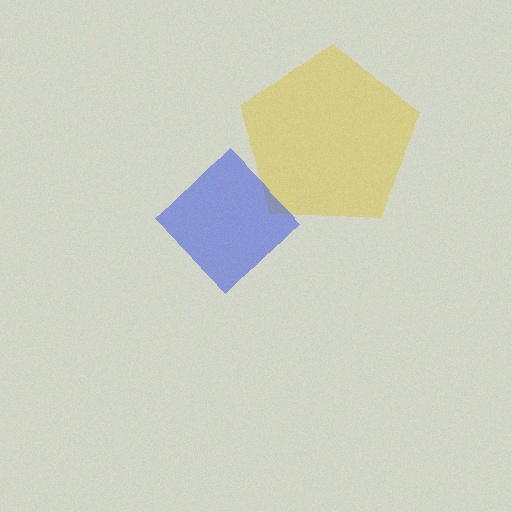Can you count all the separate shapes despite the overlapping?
Yes, there are 2 separate shapes.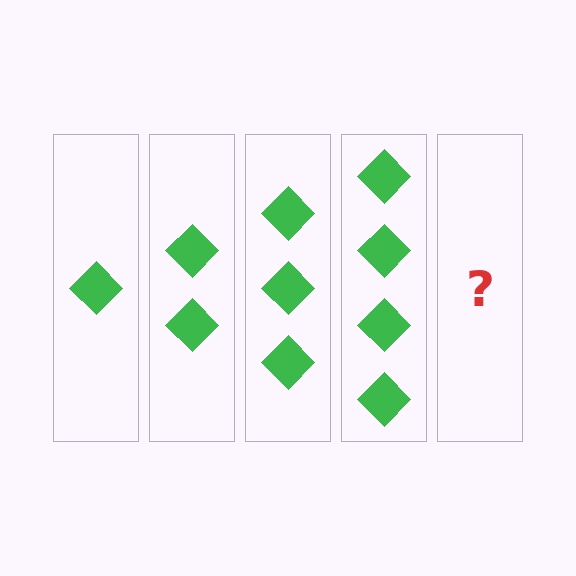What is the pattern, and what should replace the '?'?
The pattern is that each step adds one more diamond. The '?' should be 5 diamonds.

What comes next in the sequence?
The next element should be 5 diamonds.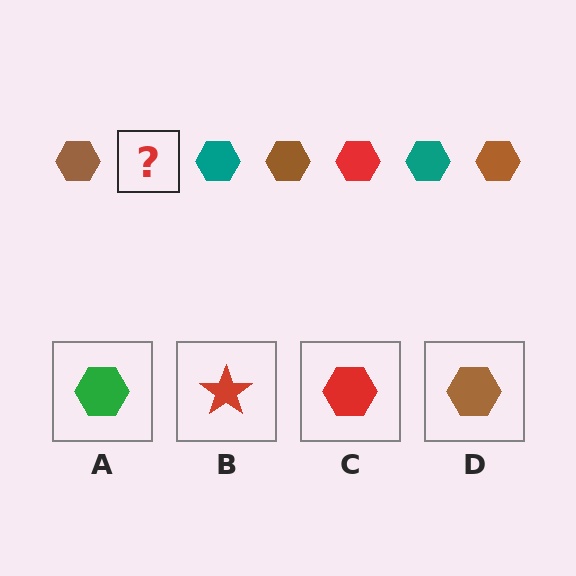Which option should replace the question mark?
Option C.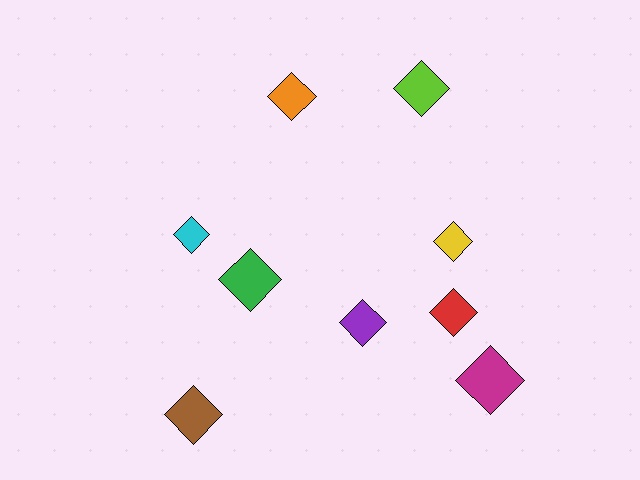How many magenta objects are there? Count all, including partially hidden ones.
There is 1 magenta object.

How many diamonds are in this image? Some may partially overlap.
There are 9 diamonds.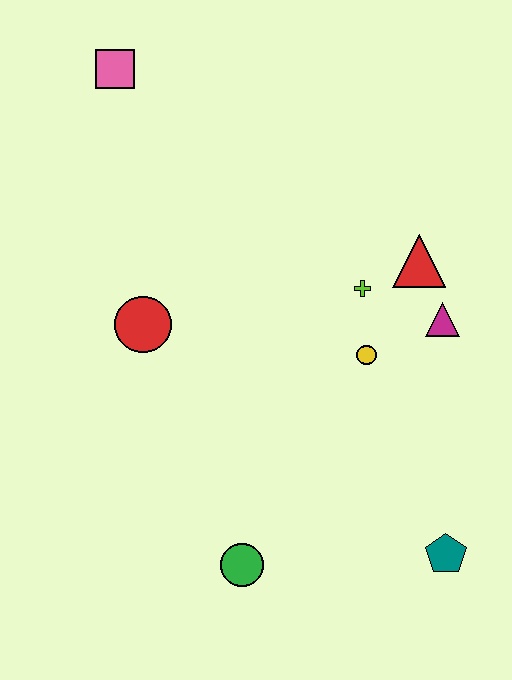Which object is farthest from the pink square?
The teal pentagon is farthest from the pink square.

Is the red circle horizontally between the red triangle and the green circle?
No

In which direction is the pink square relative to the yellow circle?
The pink square is above the yellow circle.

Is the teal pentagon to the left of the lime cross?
No